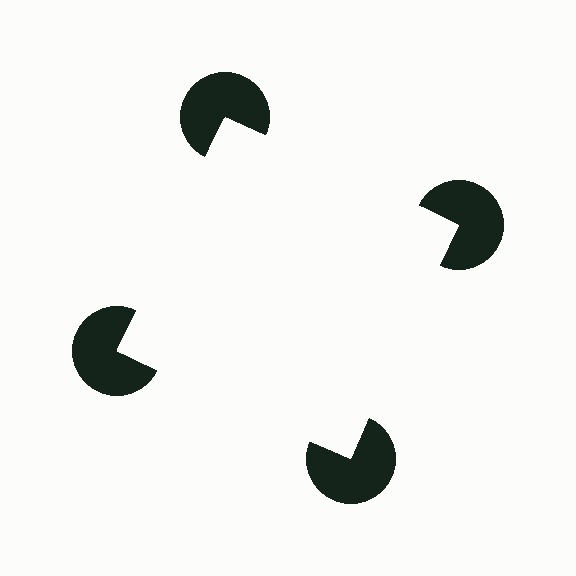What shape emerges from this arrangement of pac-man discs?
An illusory square — its edges are inferred from the aligned wedge cuts in the pac-man discs, not physically drawn.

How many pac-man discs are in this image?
There are 4 — one at each vertex of the illusory square.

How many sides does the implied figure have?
4 sides.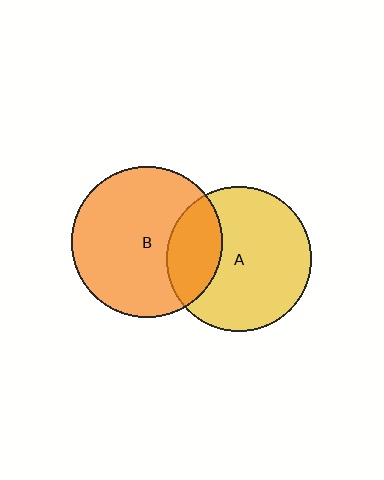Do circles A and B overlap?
Yes.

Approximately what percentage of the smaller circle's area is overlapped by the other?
Approximately 25%.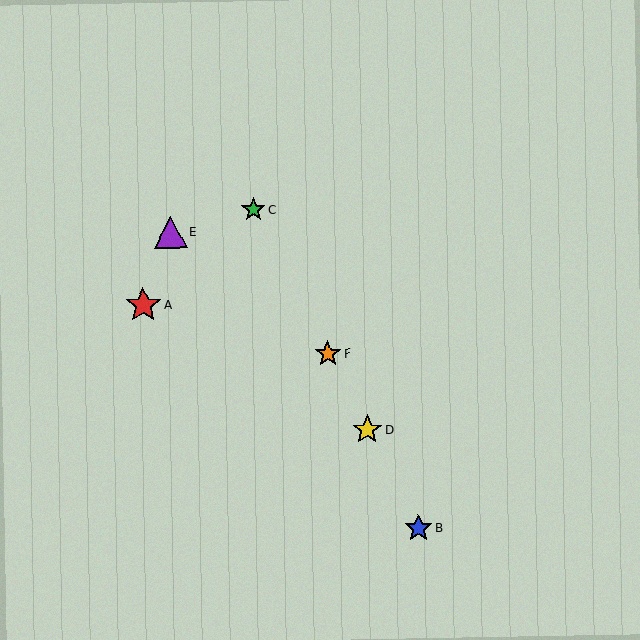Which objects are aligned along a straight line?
Objects B, C, D, F are aligned along a straight line.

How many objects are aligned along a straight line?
4 objects (B, C, D, F) are aligned along a straight line.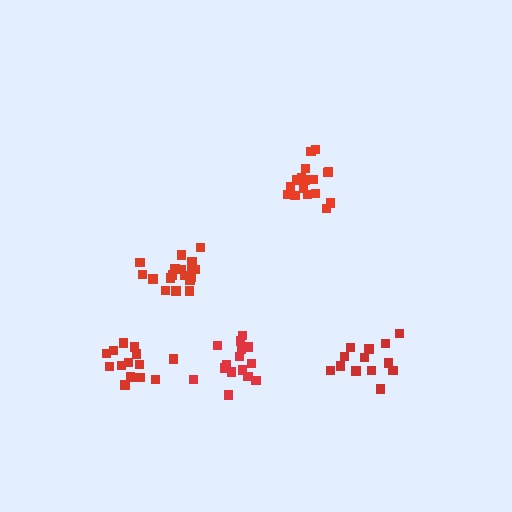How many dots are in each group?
Group 1: 13 dots, Group 2: 17 dots, Group 3: 15 dots, Group 4: 18 dots, Group 5: 14 dots (77 total).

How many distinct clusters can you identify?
There are 5 distinct clusters.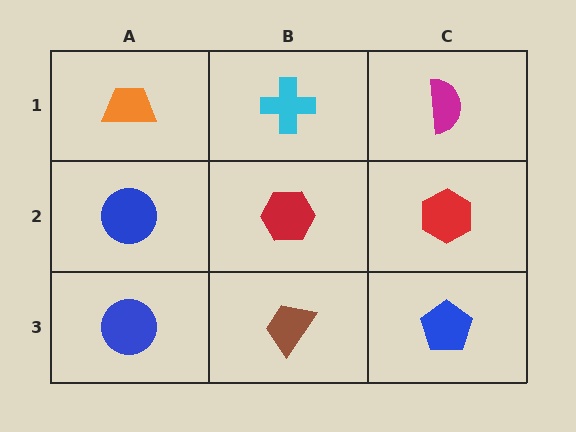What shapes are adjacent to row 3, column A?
A blue circle (row 2, column A), a brown trapezoid (row 3, column B).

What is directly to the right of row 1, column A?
A cyan cross.